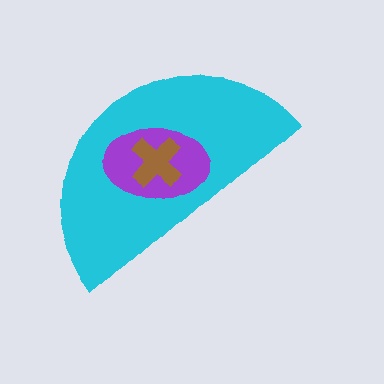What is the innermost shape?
The brown cross.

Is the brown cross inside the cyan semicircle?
Yes.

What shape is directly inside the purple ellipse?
The brown cross.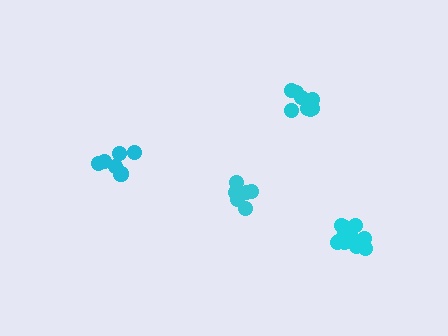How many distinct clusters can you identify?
There are 4 distinct clusters.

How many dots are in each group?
Group 1: 9 dots, Group 2: 7 dots, Group 3: 8 dots, Group 4: 12 dots (36 total).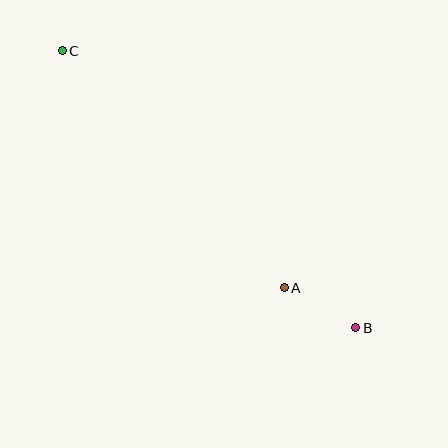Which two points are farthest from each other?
Points B and C are farthest from each other.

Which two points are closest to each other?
Points A and B are closest to each other.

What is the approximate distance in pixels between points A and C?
The distance between A and C is approximately 324 pixels.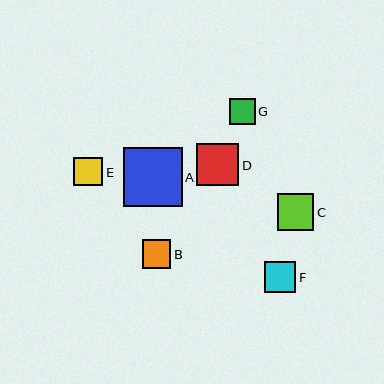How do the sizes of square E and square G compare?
Square E and square G are approximately the same size.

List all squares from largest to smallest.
From largest to smallest: A, D, C, F, E, B, G.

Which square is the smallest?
Square G is the smallest with a size of approximately 26 pixels.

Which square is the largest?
Square A is the largest with a size of approximately 58 pixels.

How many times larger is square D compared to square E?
Square D is approximately 1.5 times the size of square E.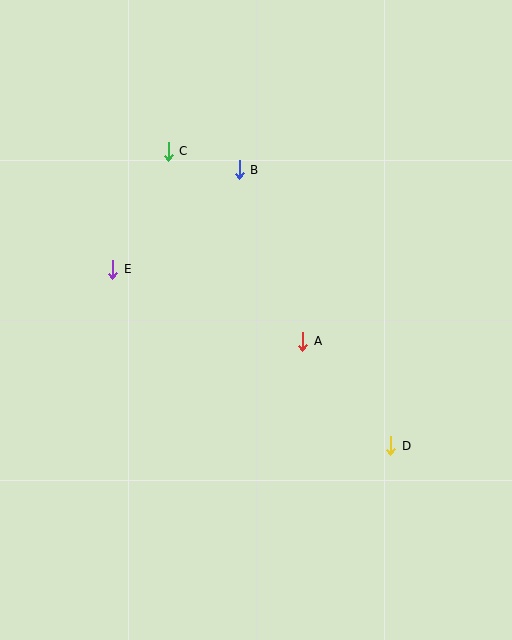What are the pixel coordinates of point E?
Point E is at (113, 269).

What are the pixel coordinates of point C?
Point C is at (168, 151).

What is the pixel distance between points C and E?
The distance between C and E is 130 pixels.